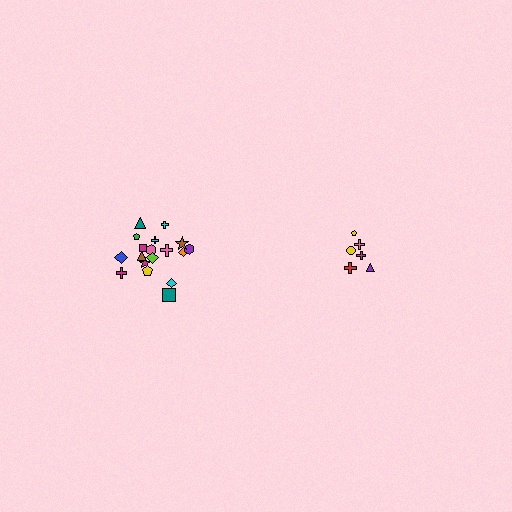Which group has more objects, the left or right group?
The left group.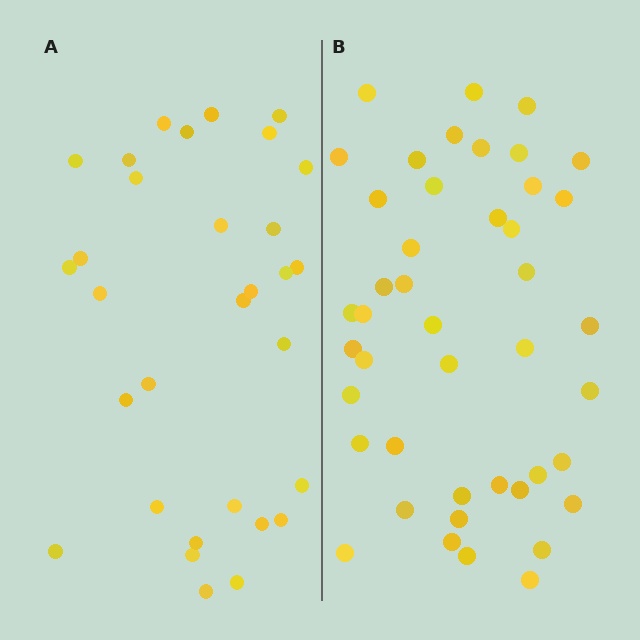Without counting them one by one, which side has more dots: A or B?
Region B (the right region) has more dots.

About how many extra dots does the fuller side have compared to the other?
Region B has approximately 15 more dots than region A.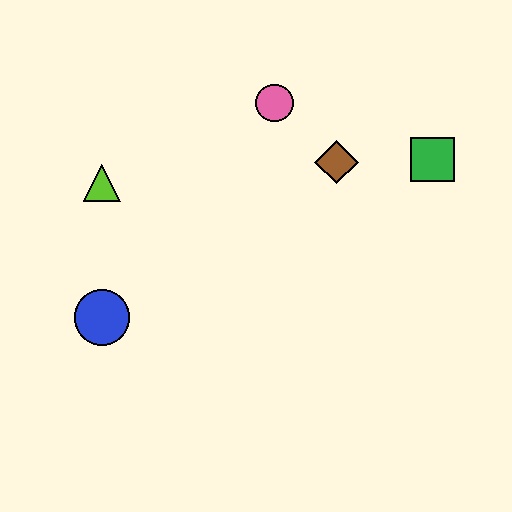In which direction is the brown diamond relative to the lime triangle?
The brown diamond is to the right of the lime triangle.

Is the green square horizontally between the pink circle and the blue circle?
No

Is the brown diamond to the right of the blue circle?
Yes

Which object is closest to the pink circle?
The brown diamond is closest to the pink circle.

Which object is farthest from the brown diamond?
The blue circle is farthest from the brown diamond.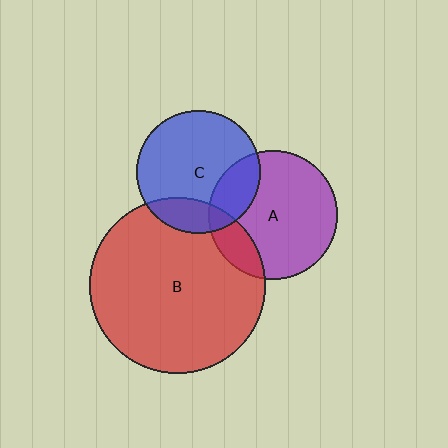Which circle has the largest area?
Circle B (red).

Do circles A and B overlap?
Yes.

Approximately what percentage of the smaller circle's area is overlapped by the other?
Approximately 15%.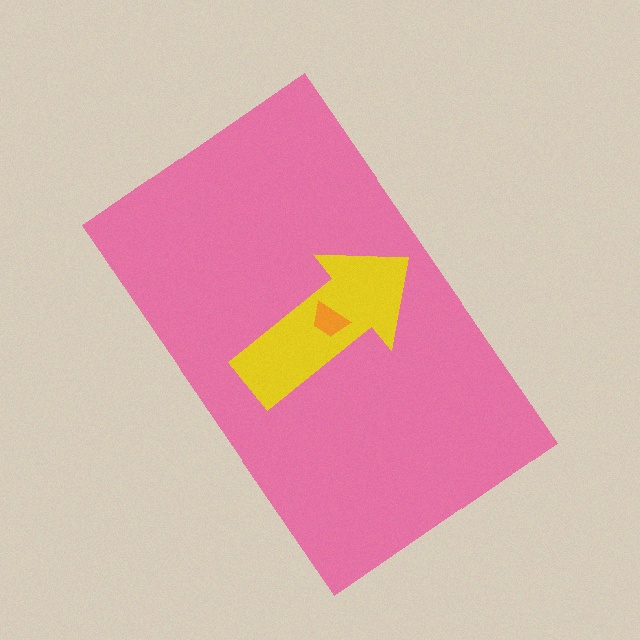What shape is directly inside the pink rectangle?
The yellow arrow.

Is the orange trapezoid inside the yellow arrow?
Yes.